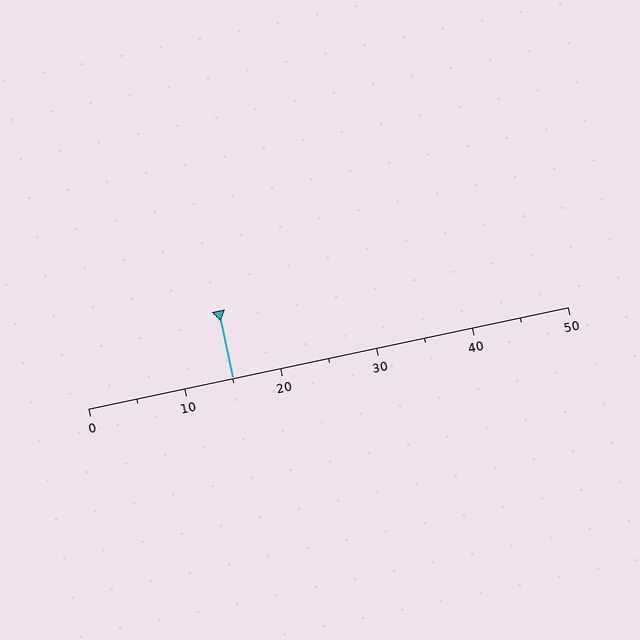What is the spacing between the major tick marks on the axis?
The major ticks are spaced 10 apart.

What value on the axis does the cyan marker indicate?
The marker indicates approximately 15.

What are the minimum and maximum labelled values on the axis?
The axis runs from 0 to 50.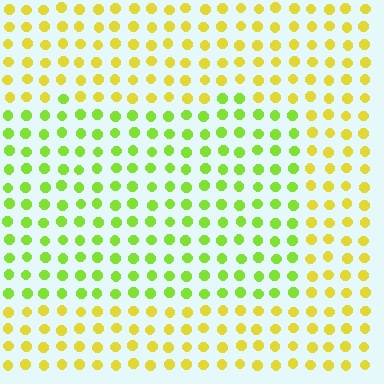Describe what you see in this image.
The image is filled with small yellow elements in a uniform arrangement. A rectangle-shaped region is visible where the elements are tinted to a slightly different hue, forming a subtle color boundary.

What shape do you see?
I see a rectangle.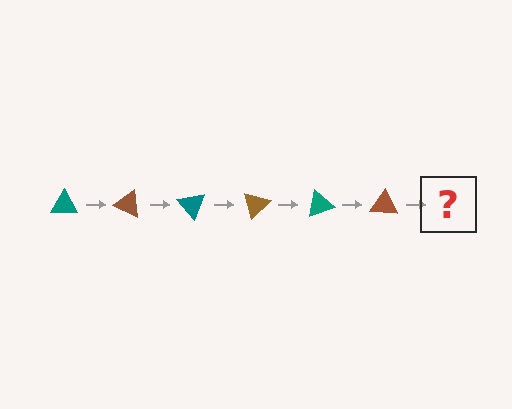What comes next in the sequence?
The next element should be a teal triangle, rotated 150 degrees from the start.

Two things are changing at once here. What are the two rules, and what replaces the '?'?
The two rules are that it rotates 25 degrees each step and the color cycles through teal and brown. The '?' should be a teal triangle, rotated 150 degrees from the start.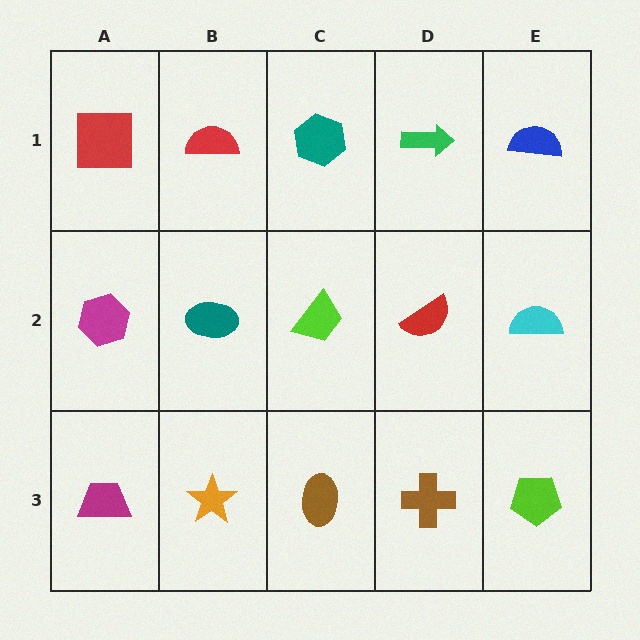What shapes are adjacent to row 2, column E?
A blue semicircle (row 1, column E), a lime pentagon (row 3, column E), a red semicircle (row 2, column D).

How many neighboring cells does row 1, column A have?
2.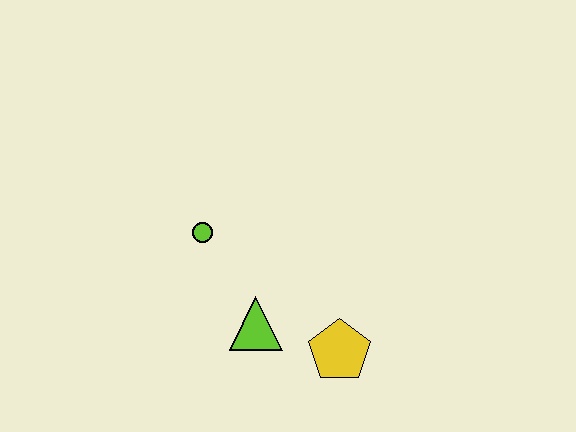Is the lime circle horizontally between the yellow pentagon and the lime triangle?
No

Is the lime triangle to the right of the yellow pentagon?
No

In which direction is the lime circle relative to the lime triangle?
The lime circle is above the lime triangle.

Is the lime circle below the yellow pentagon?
No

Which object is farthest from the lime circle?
The yellow pentagon is farthest from the lime circle.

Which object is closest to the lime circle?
The lime triangle is closest to the lime circle.